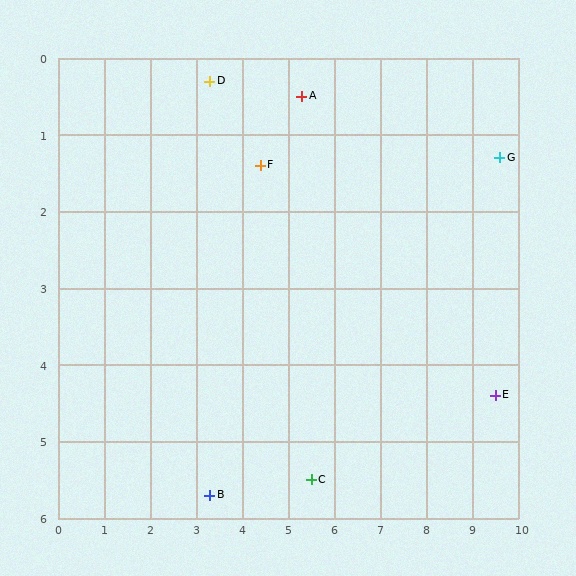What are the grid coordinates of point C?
Point C is at approximately (5.5, 5.5).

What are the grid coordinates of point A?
Point A is at approximately (5.3, 0.5).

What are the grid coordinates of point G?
Point G is at approximately (9.6, 1.3).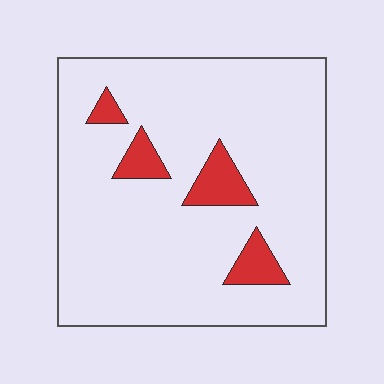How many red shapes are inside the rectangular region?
4.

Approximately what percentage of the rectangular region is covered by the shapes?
Approximately 10%.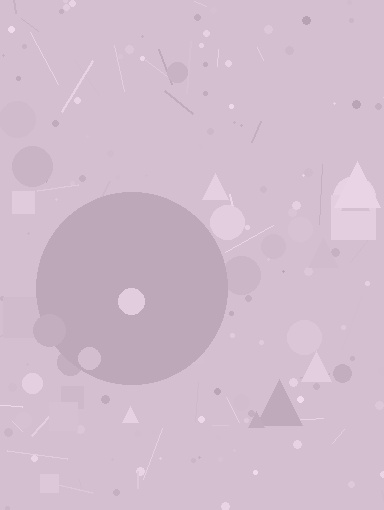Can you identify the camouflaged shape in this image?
The camouflaged shape is a circle.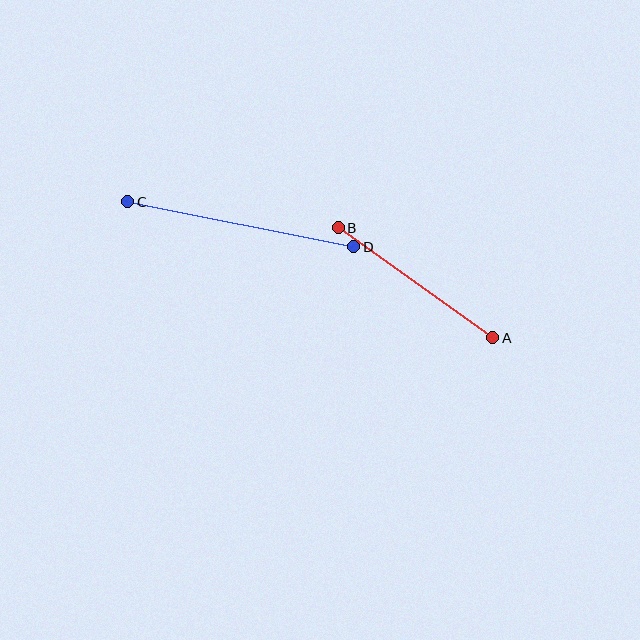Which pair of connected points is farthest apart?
Points C and D are farthest apart.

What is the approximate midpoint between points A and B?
The midpoint is at approximately (416, 283) pixels.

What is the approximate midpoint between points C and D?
The midpoint is at approximately (241, 224) pixels.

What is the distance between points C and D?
The distance is approximately 231 pixels.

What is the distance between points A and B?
The distance is approximately 189 pixels.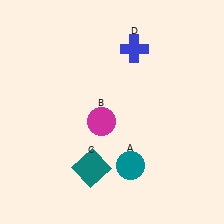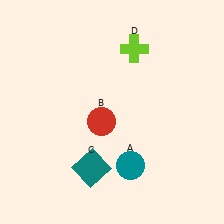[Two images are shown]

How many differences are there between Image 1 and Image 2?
There are 2 differences between the two images.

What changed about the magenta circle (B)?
In Image 1, B is magenta. In Image 2, it changed to red.